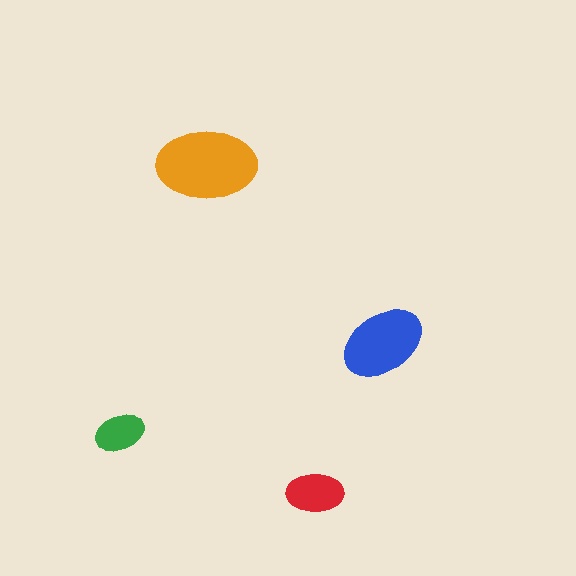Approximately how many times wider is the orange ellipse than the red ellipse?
About 2 times wider.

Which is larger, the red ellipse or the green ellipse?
The red one.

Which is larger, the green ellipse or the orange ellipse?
The orange one.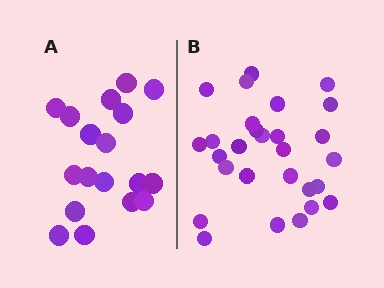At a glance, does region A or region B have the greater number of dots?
Region B (the right region) has more dots.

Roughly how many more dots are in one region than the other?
Region B has roughly 10 or so more dots than region A.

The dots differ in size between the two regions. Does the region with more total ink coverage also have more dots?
No. Region A has more total ink coverage because its dots are larger, but region B actually contains more individual dots. Total area can be misleading — the number of items is what matters here.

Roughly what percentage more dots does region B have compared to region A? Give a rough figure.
About 55% more.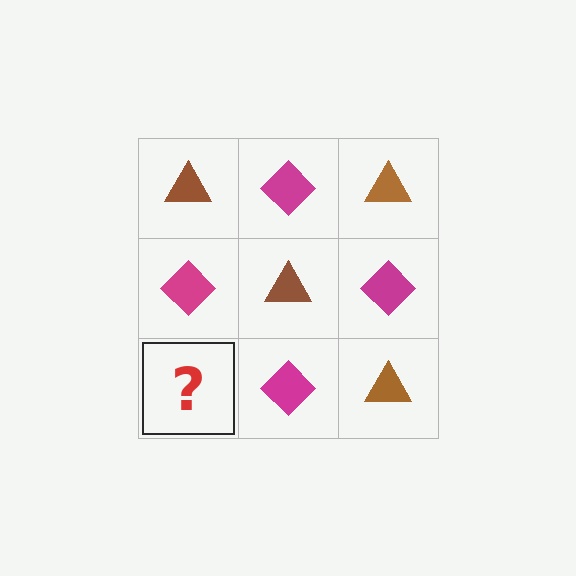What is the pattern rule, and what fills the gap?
The rule is that it alternates brown triangle and magenta diamond in a checkerboard pattern. The gap should be filled with a brown triangle.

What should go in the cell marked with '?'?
The missing cell should contain a brown triangle.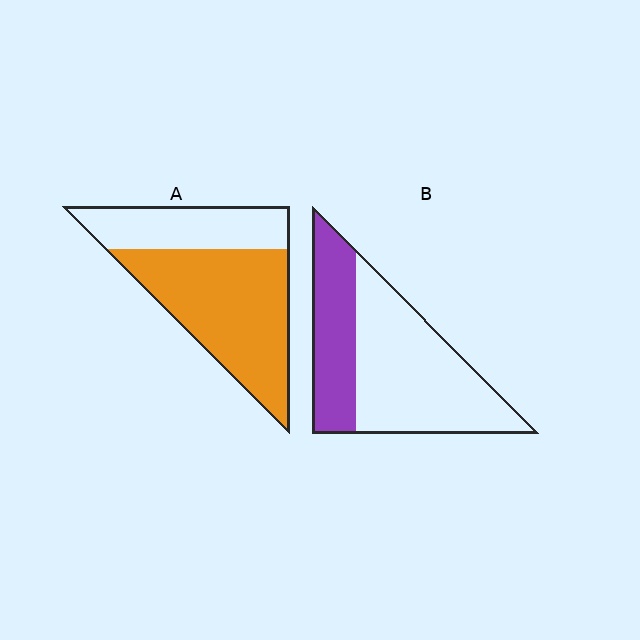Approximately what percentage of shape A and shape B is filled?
A is approximately 65% and B is approximately 35%.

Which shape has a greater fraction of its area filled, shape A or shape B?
Shape A.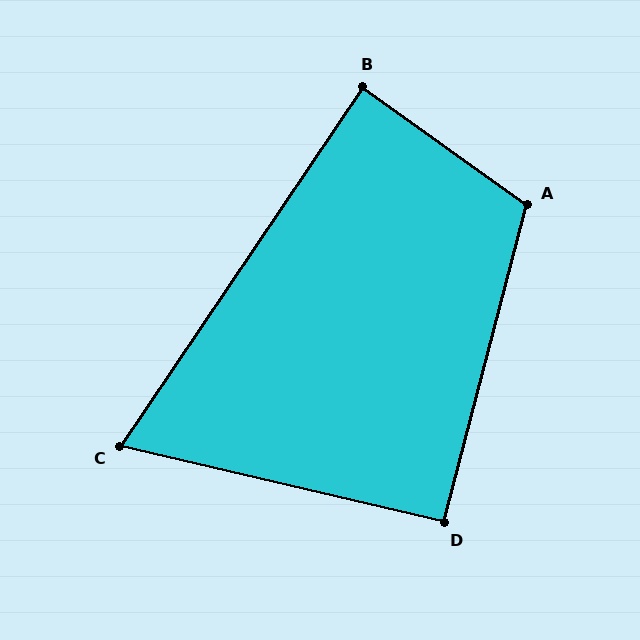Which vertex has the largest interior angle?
A, at approximately 111 degrees.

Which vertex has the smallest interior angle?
C, at approximately 69 degrees.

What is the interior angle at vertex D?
Approximately 92 degrees (approximately right).